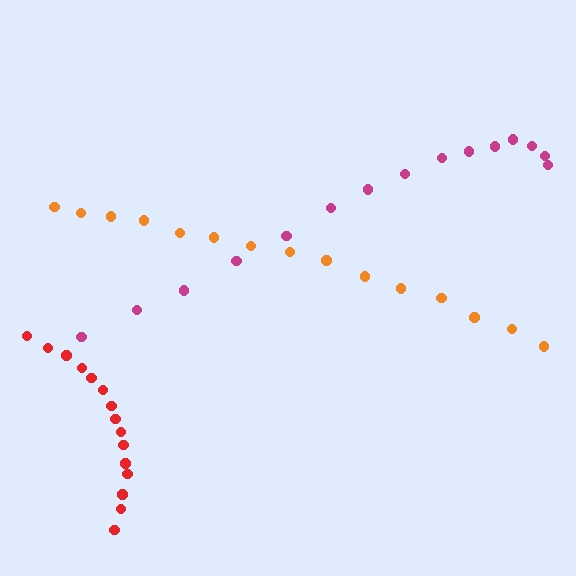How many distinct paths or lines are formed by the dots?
There are 3 distinct paths.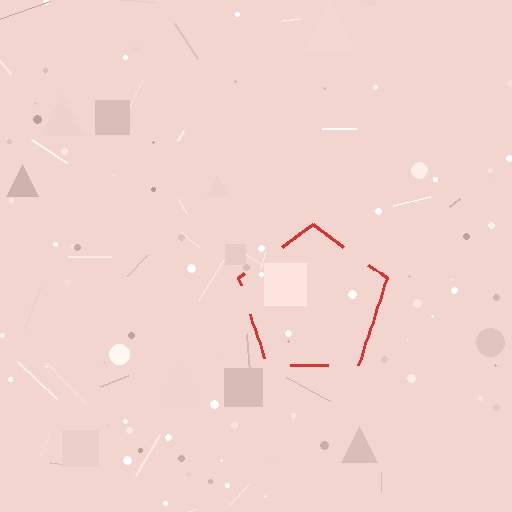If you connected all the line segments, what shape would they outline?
They would outline a pentagon.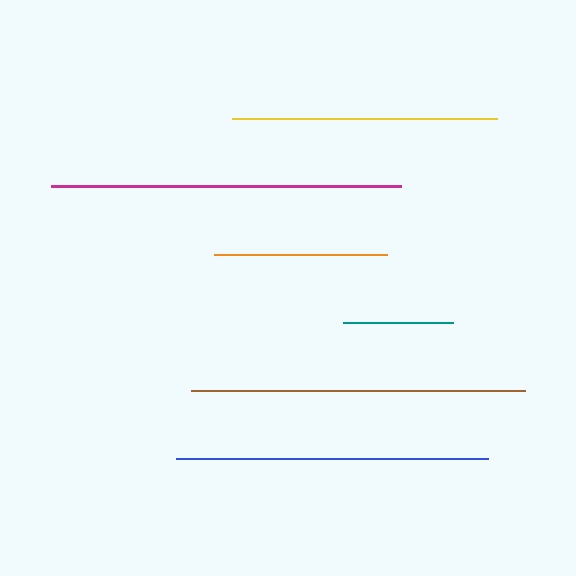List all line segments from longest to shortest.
From longest to shortest: magenta, brown, blue, yellow, orange, teal.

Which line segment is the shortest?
The teal line is the shortest at approximately 110 pixels.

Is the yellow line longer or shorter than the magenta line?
The magenta line is longer than the yellow line.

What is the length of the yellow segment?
The yellow segment is approximately 265 pixels long.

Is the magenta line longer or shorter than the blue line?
The magenta line is longer than the blue line.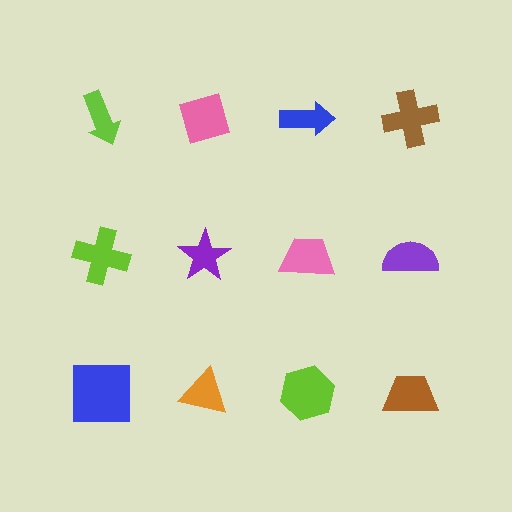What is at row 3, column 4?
A brown trapezoid.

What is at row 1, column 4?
A brown cross.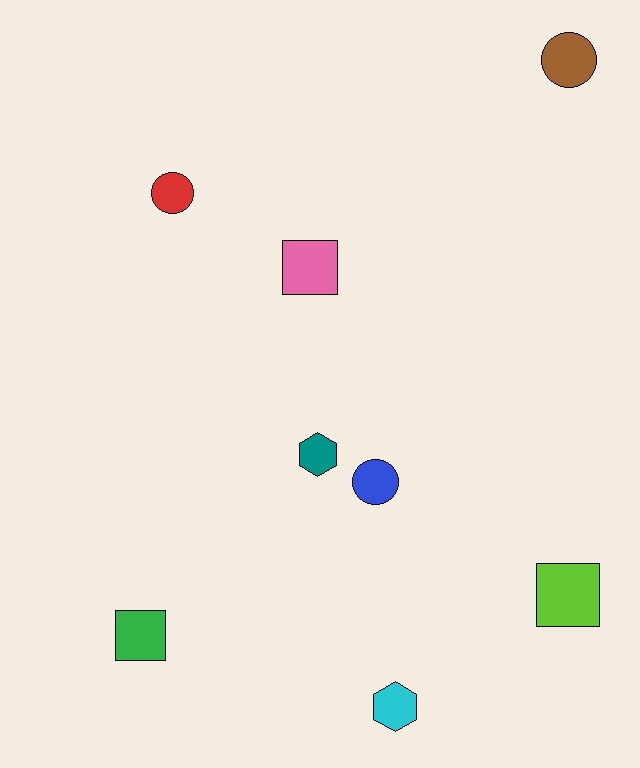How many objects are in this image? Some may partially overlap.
There are 8 objects.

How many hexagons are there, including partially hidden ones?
There are 2 hexagons.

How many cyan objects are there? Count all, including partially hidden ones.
There is 1 cyan object.